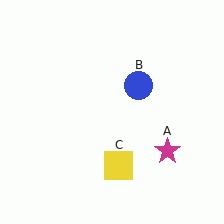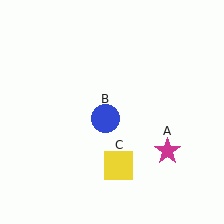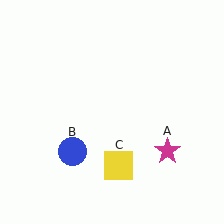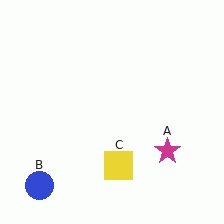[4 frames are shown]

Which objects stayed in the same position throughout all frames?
Magenta star (object A) and yellow square (object C) remained stationary.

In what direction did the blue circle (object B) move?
The blue circle (object B) moved down and to the left.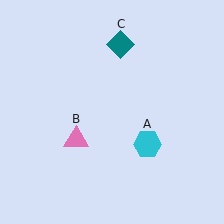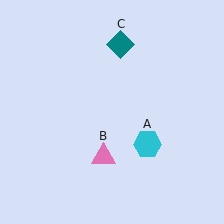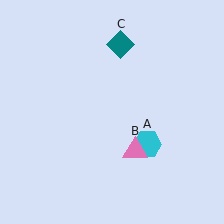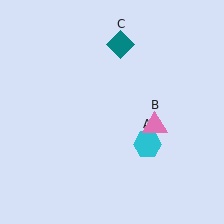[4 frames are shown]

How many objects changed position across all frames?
1 object changed position: pink triangle (object B).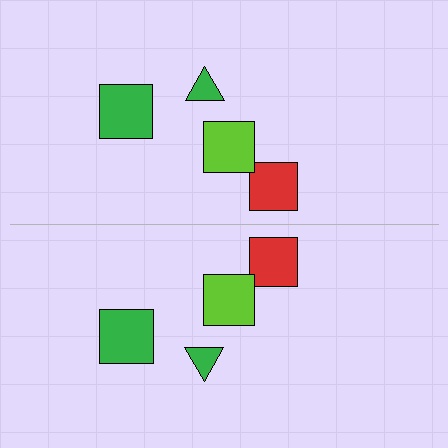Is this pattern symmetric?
Yes, this pattern has bilateral (reflection) symmetry.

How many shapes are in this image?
There are 8 shapes in this image.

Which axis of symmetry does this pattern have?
The pattern has a horizontal axis of symmetry running through the center of the image.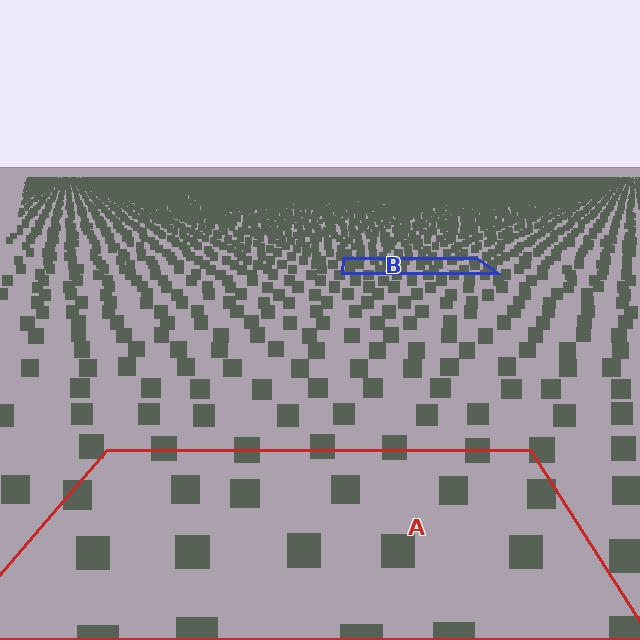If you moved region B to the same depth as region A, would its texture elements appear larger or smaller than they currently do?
They would appear larger. At a closer depth, the same texture elements are projected at a bigger on-screen size.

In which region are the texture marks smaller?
The texture marks are smaller in region B, because it is farther away.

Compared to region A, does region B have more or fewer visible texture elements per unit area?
Region B has more texture elements per unit area — they are packed more densely because it is farther away.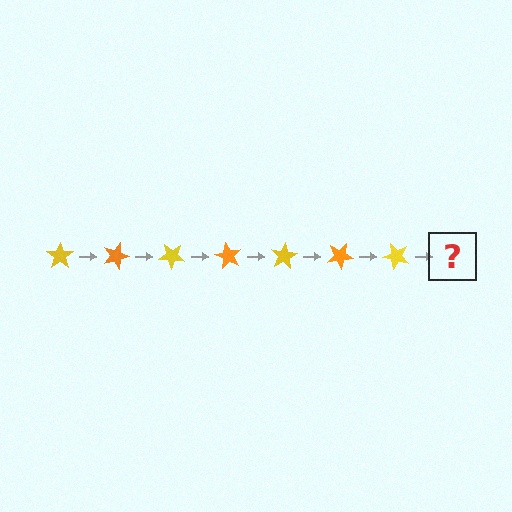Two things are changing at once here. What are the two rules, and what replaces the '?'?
The two rules are that it rotates 20 degrees each step and the color cycles through yellow and orange. The '?' should be an orange star, rotated 140 degrees from the start.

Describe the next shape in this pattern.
It should be an orange star, rotated 140 degrees from the start.